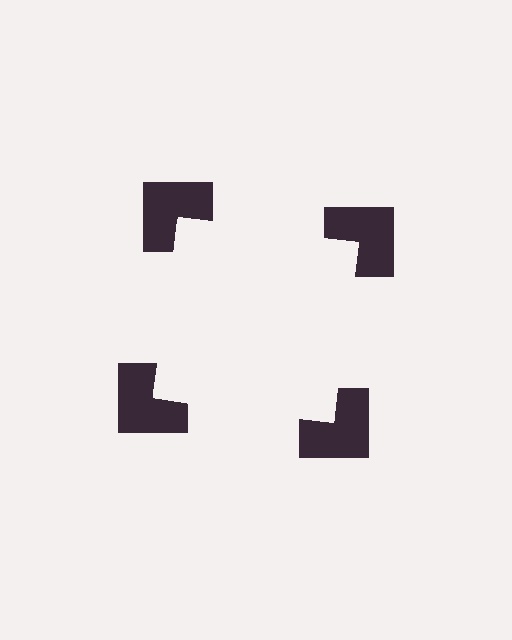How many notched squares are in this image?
There are 4 — one at each vertex of the illusory square.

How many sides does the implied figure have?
4 sides.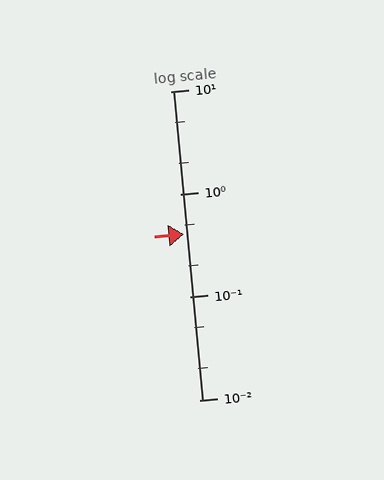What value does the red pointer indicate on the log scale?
The pointer indicates approximately 0.41.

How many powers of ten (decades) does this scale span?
The scale spans 3 decades, from 0.01 to 10.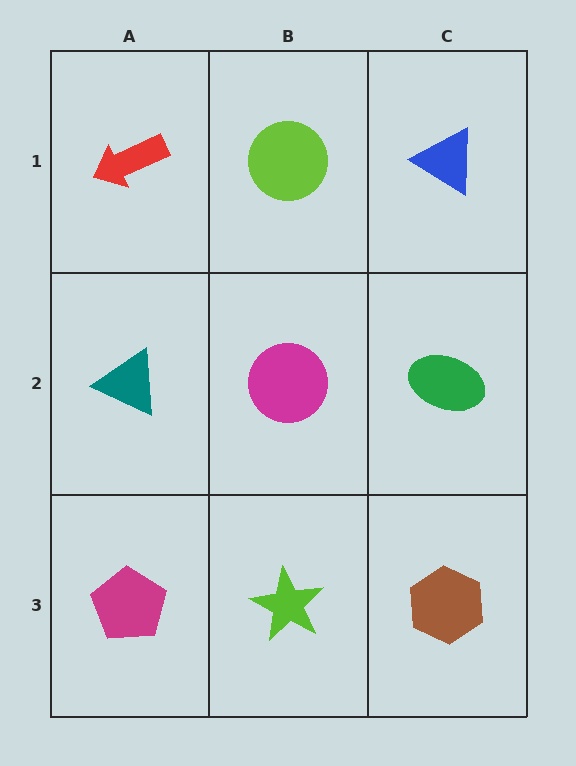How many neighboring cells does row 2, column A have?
3.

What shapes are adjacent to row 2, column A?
A red arrow (row 1, column A), a magenta pentagon (row 3, column A), a magenta circle (row 2, column B).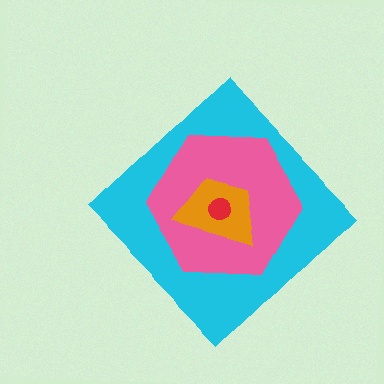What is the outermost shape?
The cyan diamond.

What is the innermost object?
The red circle.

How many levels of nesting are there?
4.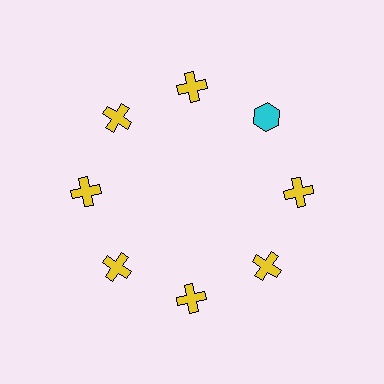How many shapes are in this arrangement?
There are 8 shapes arranged in a ring pattern.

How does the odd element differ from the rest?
It differs in both color (cyan instead of yellow) and shape (hexagon instead of cross).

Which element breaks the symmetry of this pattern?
The cyan hexagon at roughly the 2 o'clock position breaks the symmetry. All other shapes are yellow crosses.